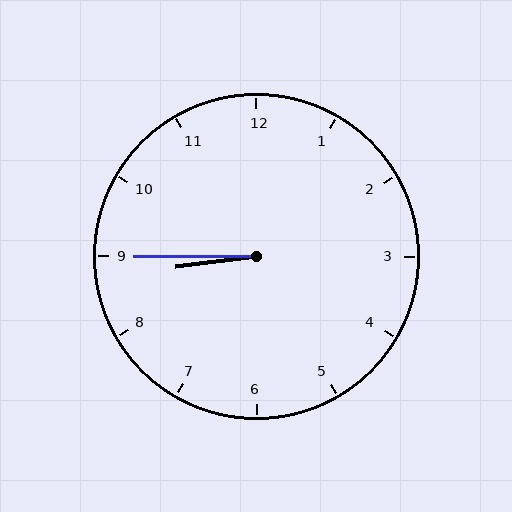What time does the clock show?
8:45.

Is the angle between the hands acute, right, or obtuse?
It is acute.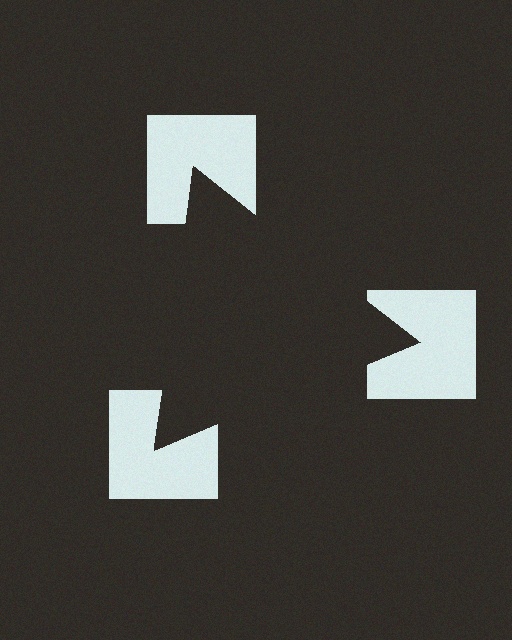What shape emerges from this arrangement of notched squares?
An illusory triangle — its edges are inferred from the aligned wedge cuts in the notched squares, not physically drawn.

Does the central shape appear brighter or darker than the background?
It typically appears slightly darker than the background, even though no actual brightness change is drawn.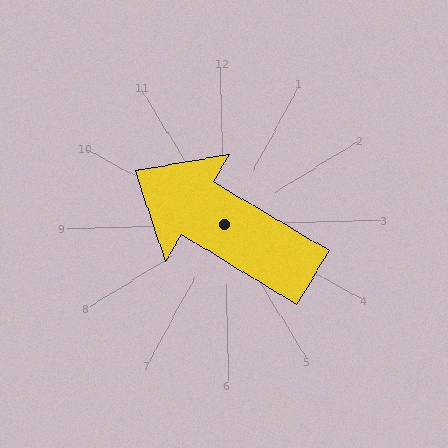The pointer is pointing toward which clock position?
Roughly 10 o'clock.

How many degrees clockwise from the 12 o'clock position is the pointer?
Approximately 303 degrees.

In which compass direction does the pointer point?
Northwest.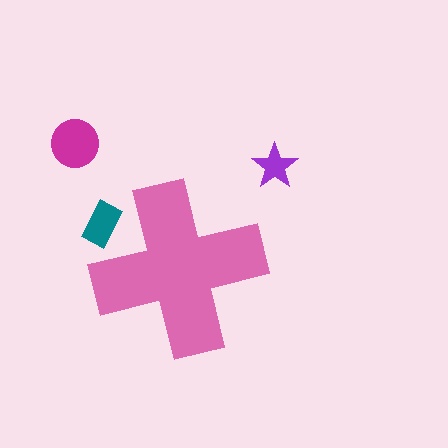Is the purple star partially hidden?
No, the purple star is fully visible.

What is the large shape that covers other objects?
A pink cross.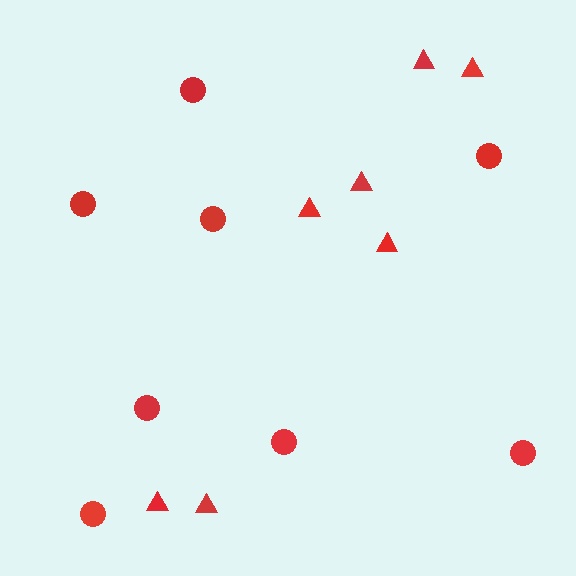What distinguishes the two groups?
There are 2 groups: one group of circles (8) and one group of triangles (7).